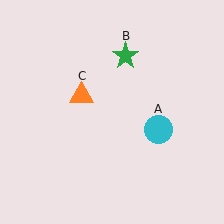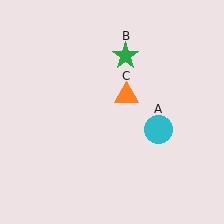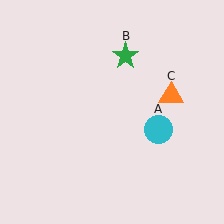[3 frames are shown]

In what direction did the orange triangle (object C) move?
The orange triangle (object C) moved right.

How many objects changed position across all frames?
1 object changed position: orange triangle (object C).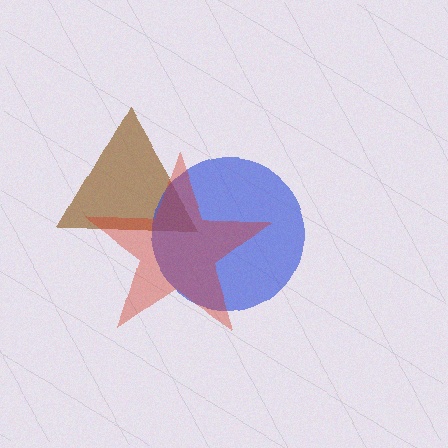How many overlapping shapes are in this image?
There are 3 overlapping shapes in the image.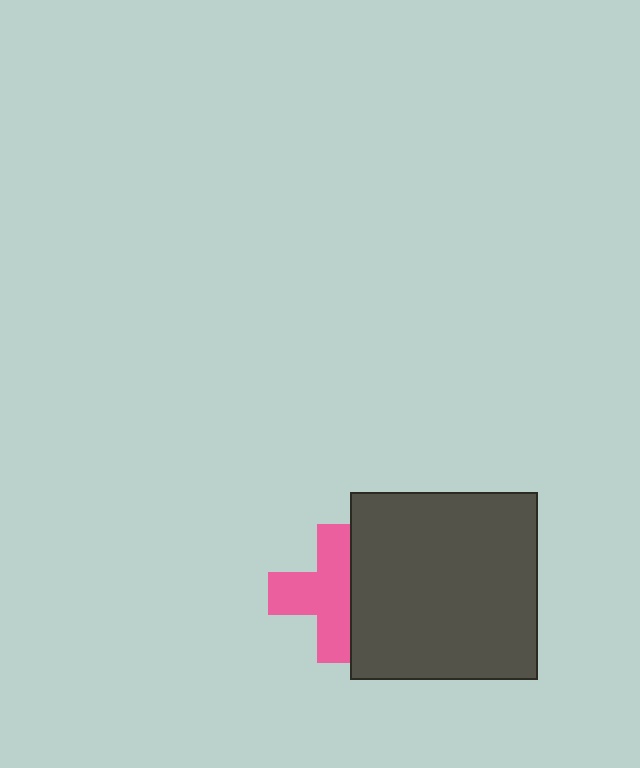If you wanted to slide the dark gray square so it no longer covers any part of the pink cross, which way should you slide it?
Slide it right — that is the most direct way to separate the two shapes.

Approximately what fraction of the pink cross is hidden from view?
Roughly 34% of the pink cross is hidden behind the dark gray square.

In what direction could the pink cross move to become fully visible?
The pink cross could move left. That would shift it out from behind the dark gray square entirely.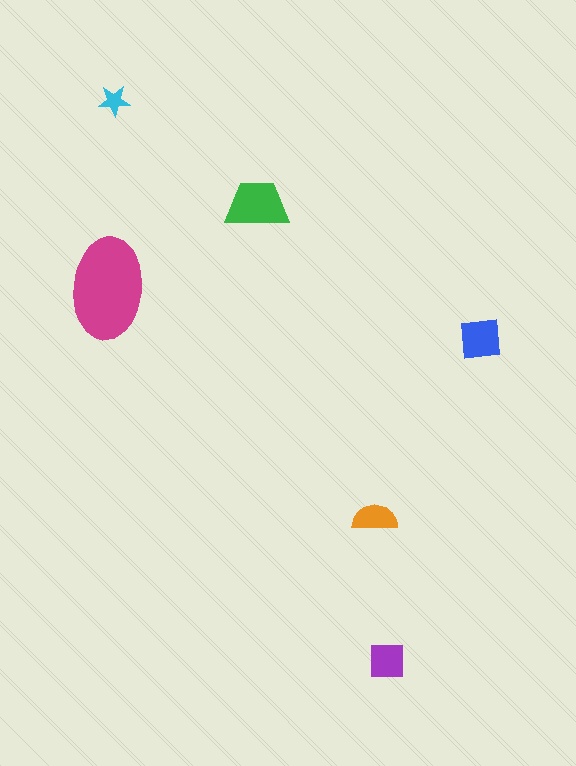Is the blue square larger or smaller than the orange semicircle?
Larger.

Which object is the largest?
The magenta ellipse.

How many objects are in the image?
There are 6 objects in the image.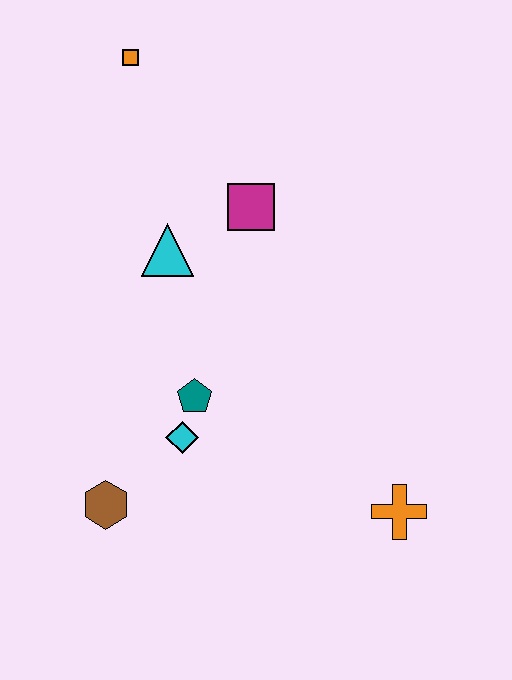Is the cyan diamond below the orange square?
Yes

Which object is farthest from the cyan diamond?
The orange square is farthest from the cyan diamond.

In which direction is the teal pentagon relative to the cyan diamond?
The teal pentagon is above the cyan diamond.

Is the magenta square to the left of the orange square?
No